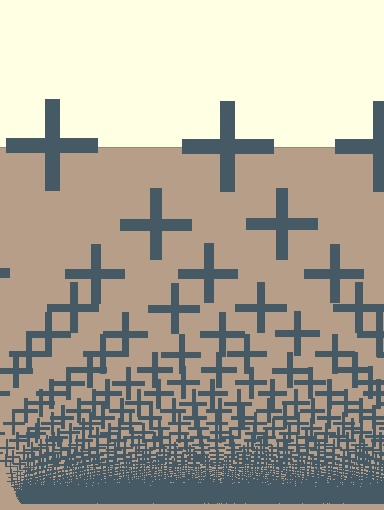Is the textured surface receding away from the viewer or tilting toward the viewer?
The surface appears to tilt toward the viewer. Texture elements get larger and sparser toward the top.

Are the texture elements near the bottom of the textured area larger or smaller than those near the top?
Smaller. The gradient is inverted — elements near the bottom are smaller and denser.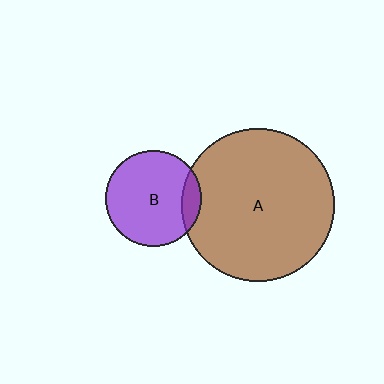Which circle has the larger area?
Circle A (brown).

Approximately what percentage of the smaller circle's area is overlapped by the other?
Approximately 15%.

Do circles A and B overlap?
Yes.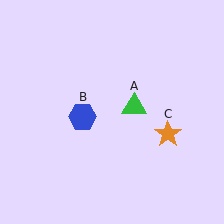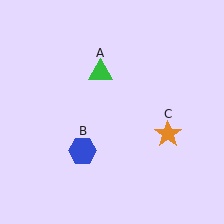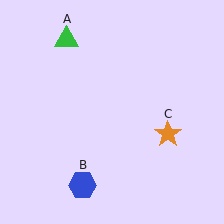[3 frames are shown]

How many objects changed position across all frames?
2 objects changed position: green triangle (object A), blue hexagon (object B).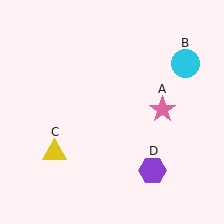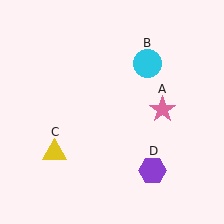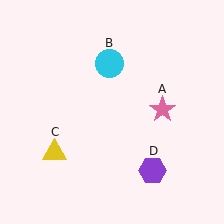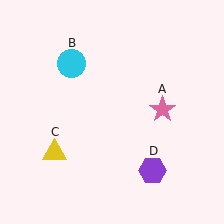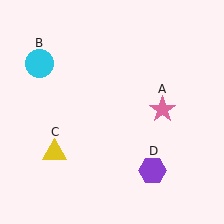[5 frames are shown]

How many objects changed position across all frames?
1 object changed position: cyan circle (object B).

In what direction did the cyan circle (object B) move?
The cyan circle (object B) moved left.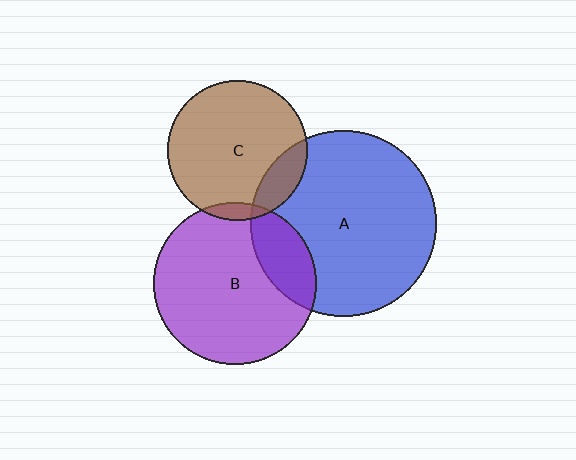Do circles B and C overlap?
Yes.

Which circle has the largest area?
Circle A (blue).